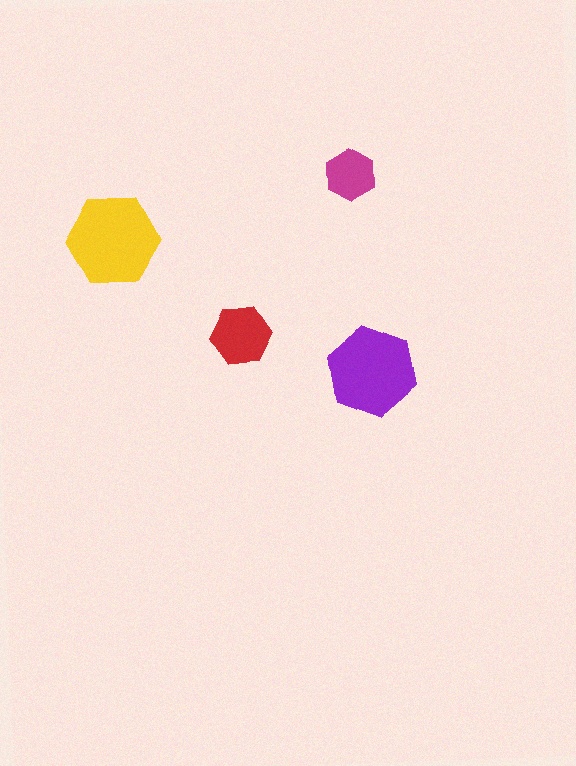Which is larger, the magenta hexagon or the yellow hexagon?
The yellow one.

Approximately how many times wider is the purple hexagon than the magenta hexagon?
About 1.5 times wider.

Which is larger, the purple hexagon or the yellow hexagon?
The yellow one.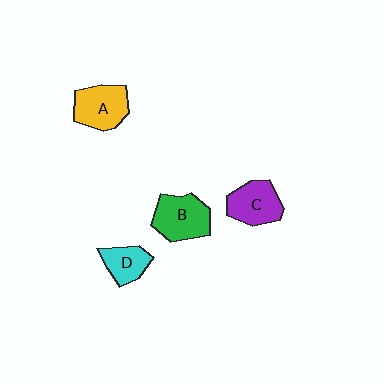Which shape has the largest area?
Shape B (green).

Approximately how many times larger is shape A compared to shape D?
Approximately 1.5 times.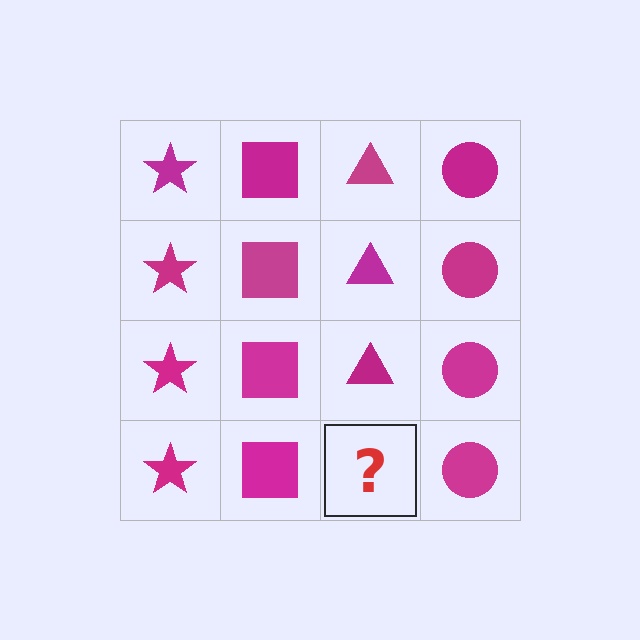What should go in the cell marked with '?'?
The missing cell should contain a magenta triangle.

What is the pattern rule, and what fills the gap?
The rule is that each column has a consistent shape. The gap should be filled with a magenta triangle.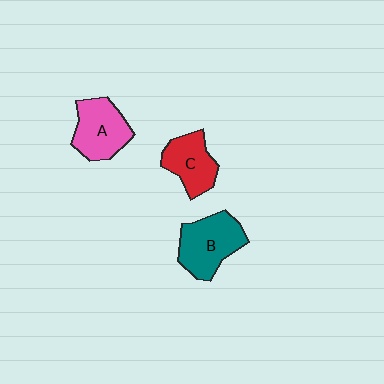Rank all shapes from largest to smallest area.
From largest to smallest: B (teal), A (pink), C (red).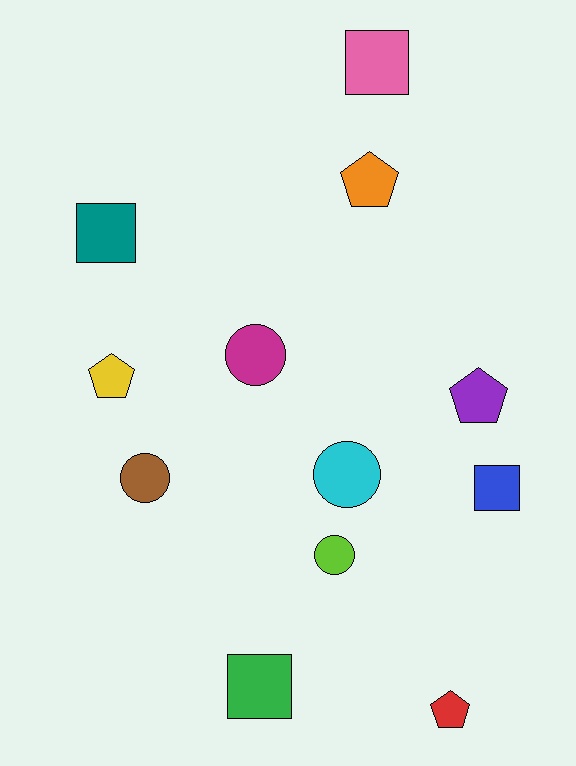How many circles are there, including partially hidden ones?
There are 4 circles.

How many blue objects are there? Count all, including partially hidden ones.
There is 1 blue object.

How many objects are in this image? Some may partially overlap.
There are 12 objects.